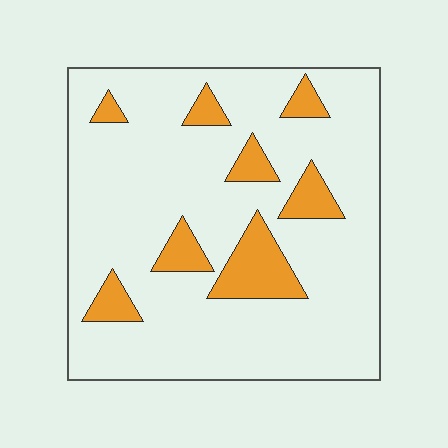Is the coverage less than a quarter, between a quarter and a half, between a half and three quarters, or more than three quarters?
Less than a quarter.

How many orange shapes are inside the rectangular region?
8.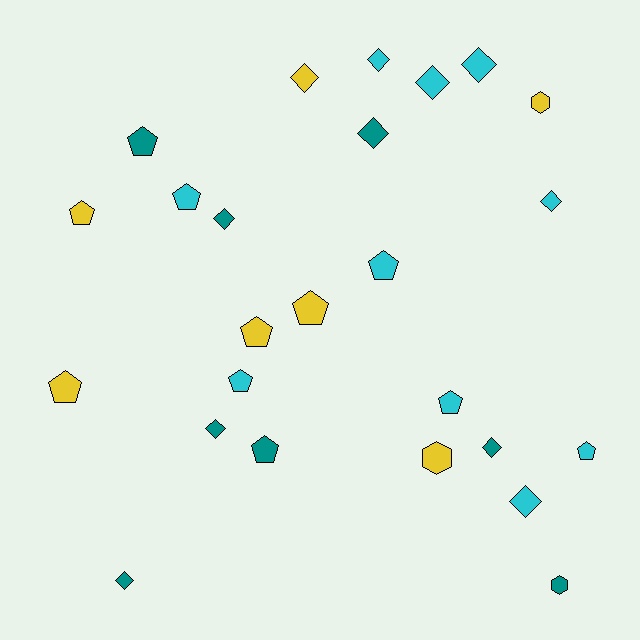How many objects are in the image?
There are 25 objects.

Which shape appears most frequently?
Pentagon, with 11 objects.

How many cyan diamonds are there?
There are 5 cyan diamonds.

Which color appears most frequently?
Cyan, with 10 objects.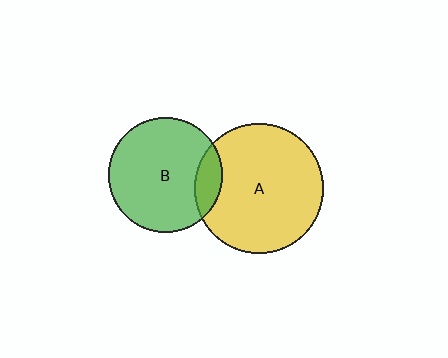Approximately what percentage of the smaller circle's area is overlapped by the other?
Approximately 15%.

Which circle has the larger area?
Circle A (yellow).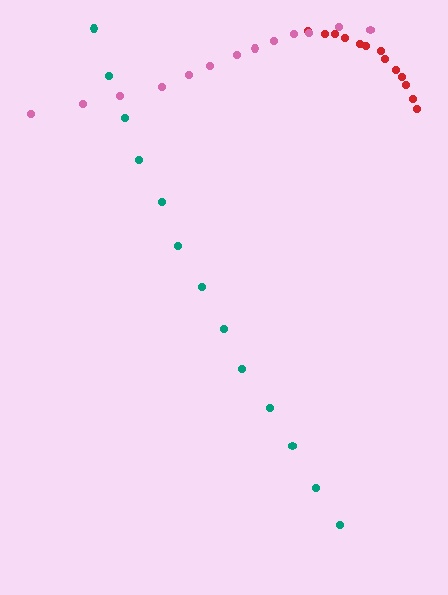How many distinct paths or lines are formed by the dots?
There are 3 distinct paths.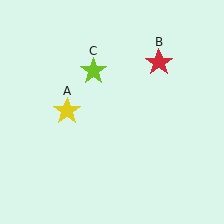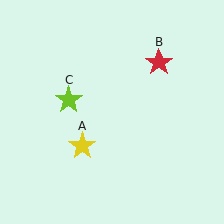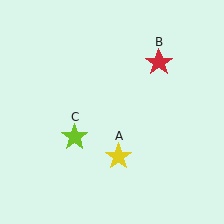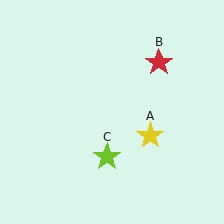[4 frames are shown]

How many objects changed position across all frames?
2 objects changed position: yellow star (object A), lime star (object C).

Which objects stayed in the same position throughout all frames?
Red star (object B) remained stationary.